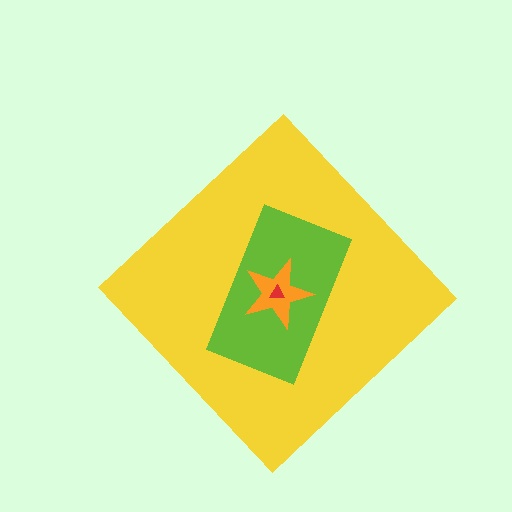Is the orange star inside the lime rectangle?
Yes.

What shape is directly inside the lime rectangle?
The orange star.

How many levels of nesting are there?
4.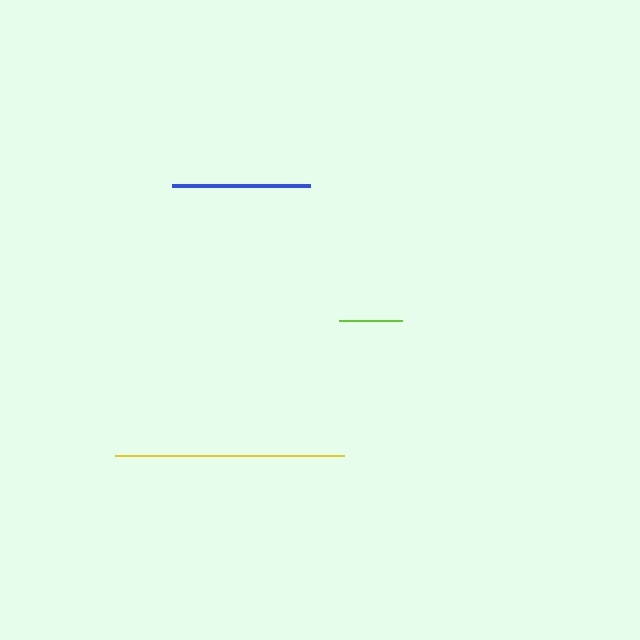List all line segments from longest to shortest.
From longest to shortest: yellow, blue, lime.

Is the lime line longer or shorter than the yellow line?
The yellow line is longer than the lime line.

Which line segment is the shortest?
The lime line is the shortest at approximately 64 pixels.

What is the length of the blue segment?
The blue segment is approximately 138 pixels long.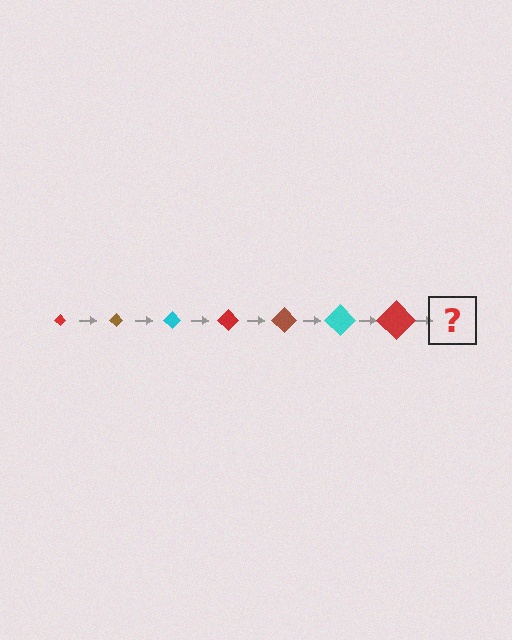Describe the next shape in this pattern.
It should be a brown diamond, larger than the previous one.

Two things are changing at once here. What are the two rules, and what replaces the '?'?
The two rules are that the diamond grows larger each step and the color cycles through red, brown, and cyan. The '?' should be a brown diamond, larger than the previous one.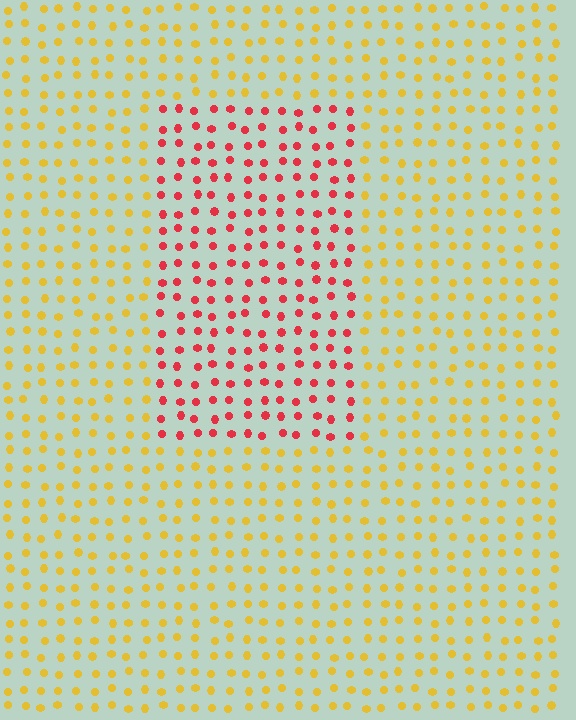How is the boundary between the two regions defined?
The boundary is defined purely by a slight shift in hue (about 54 degrees). Spacing, size, and orientation are identical on both sides.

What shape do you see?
I see a rectangle.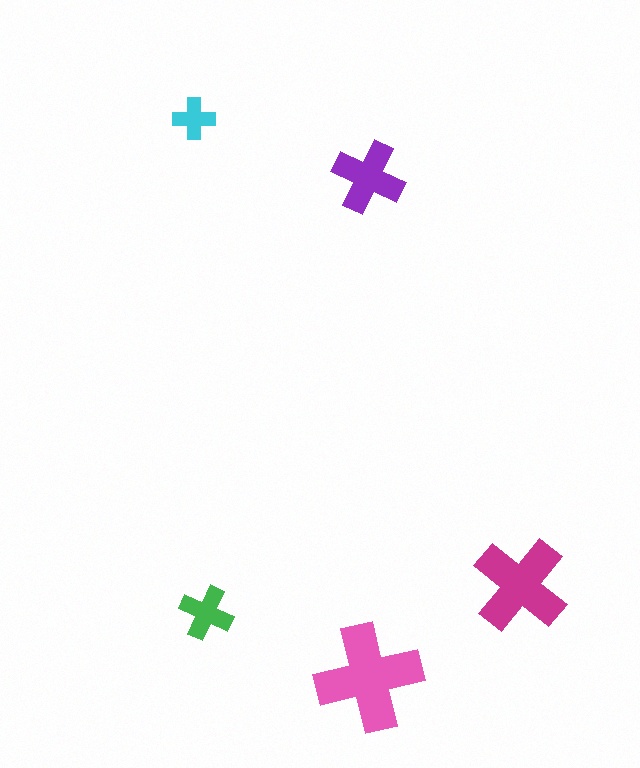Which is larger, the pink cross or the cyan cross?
The pink one.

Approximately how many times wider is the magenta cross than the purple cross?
About 1.5 times wider.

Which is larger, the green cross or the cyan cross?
The green one.